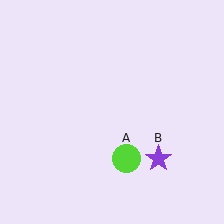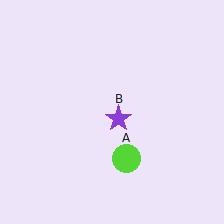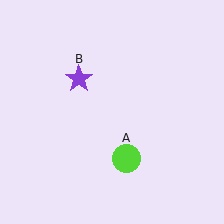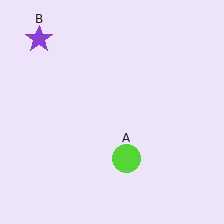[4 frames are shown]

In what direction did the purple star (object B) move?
The purple star (object B) moved up and to the left.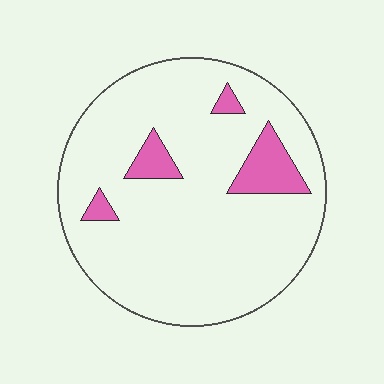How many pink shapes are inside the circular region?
4.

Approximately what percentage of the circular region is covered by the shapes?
Approximately 10%.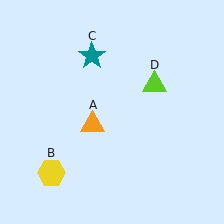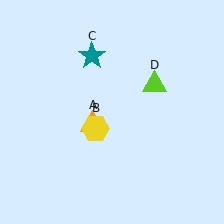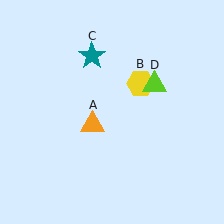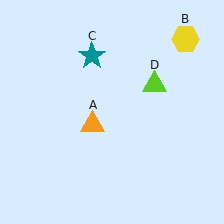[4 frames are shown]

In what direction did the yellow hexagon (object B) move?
The yellow hexagon (object B) moved up and to the right.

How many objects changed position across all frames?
1 object changed position: yellow hexagon (object B).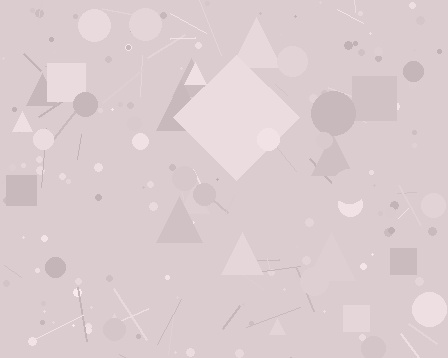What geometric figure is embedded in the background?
A diamond is embedded in the background.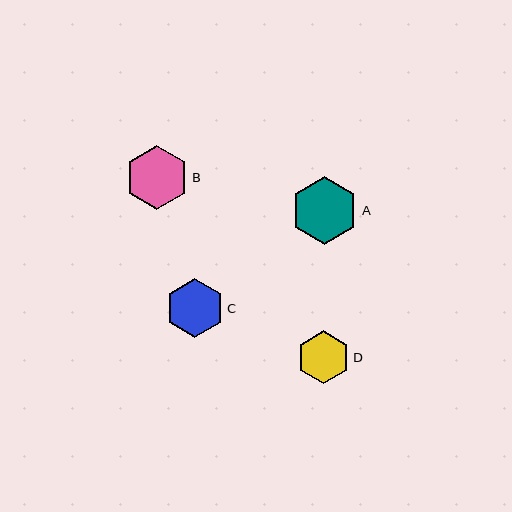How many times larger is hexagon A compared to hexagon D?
Hexagon A is approximately 1.3 times the size of hexagon D.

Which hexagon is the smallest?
Hexagon D is the smallest with a size of approximately 53 pixels.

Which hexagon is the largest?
Hexagon A is the largest with a size of approximately 68 pixels.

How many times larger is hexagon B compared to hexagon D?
Hexagon B is approximately 1.2 times the size of hexagon D.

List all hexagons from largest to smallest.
From largest to smallest: A, B, C, D.